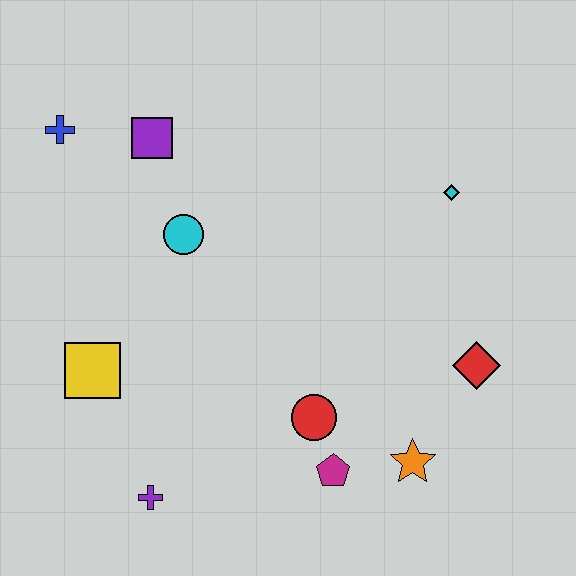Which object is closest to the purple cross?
The yellow square is closest to the purple cross.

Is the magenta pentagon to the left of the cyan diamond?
Yes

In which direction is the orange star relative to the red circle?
The orange star is to the right of the red circle.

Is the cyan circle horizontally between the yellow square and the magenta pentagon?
Yes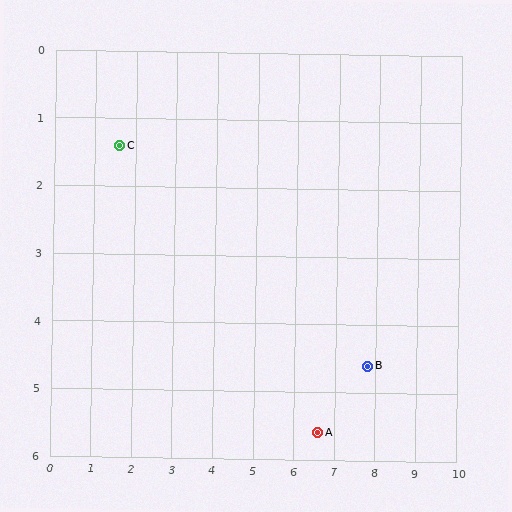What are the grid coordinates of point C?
Point C is at approximately (1.6, 1.4).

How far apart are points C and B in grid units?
Points C and B are about 7.0 grid units apart.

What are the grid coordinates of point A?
Point A is at approximately (6.6, 5.6).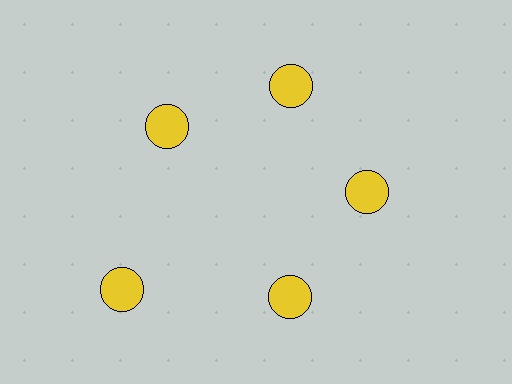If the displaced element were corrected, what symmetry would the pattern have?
It would have 5-fold rotational symmetry — the pattern would map onto itself every 72 degrees.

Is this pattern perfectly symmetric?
No. The 5 yellow circles are arranged in a ring, but one element near the 8 o'clock position is pushed outward from the center, breaking the 5-fold rotational symmetry.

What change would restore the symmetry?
The symmetry would be restored by moving it inward, back onto the ring so that all 5 circles sit at equal angles and equal distance from the center.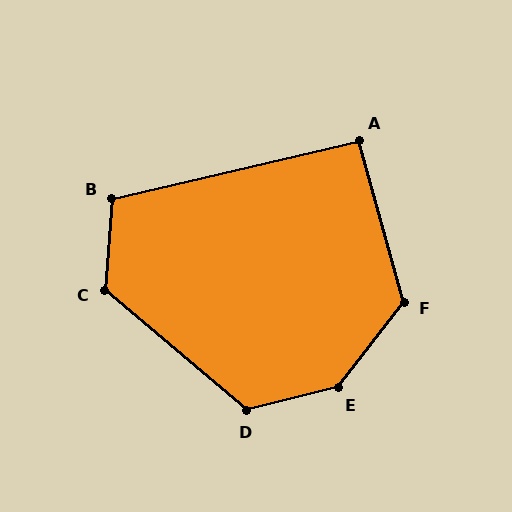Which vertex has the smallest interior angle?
A, at approximately 92 degrees.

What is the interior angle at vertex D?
Approximately 125 degrees (obtuse).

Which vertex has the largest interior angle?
E, at approximately 142 degrees.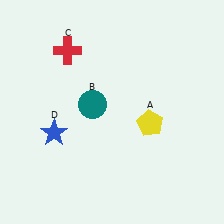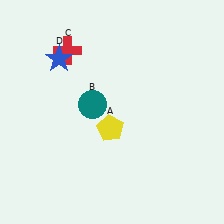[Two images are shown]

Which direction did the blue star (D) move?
The blue star (D) moved up.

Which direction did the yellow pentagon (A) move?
The yellow pentagon (A) moved left.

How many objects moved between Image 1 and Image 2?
2 objects moved between the two images.